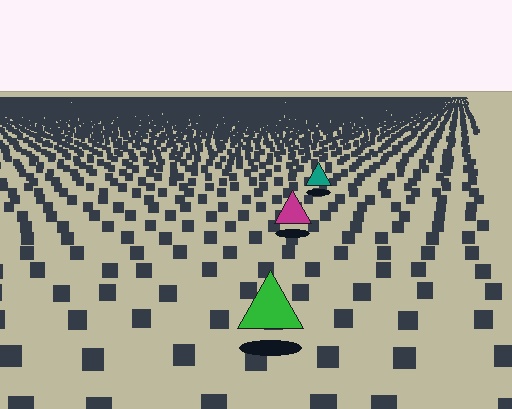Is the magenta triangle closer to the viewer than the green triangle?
No. The green triangle is closer — you can tell from the texture gradient: the ground texture is coarser near it.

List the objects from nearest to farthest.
From nearest to farthest: the green triangle, the magenta triangle, the teal triangle.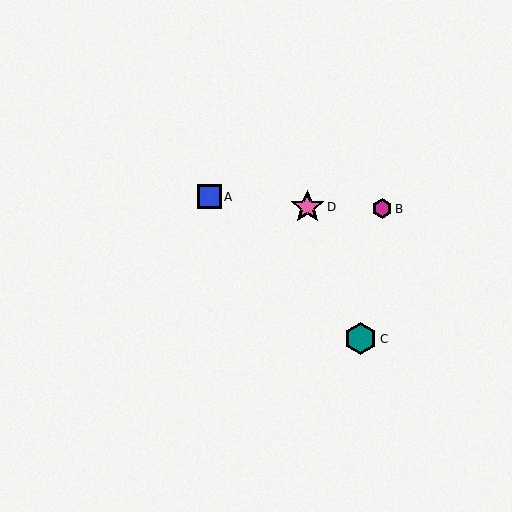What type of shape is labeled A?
Shape A is a blue square.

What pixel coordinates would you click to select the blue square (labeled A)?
Click at (209, 197) to select the blue square A.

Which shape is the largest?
The pink star (labeled D) is the largest.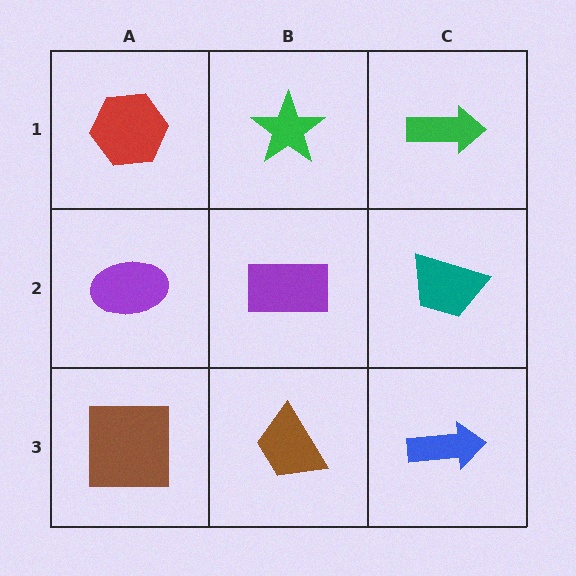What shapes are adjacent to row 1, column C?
A teal trapezoid (row 2, column C), a green star (row 1, column B).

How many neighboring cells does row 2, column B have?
4.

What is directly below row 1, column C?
A teal trapezoid.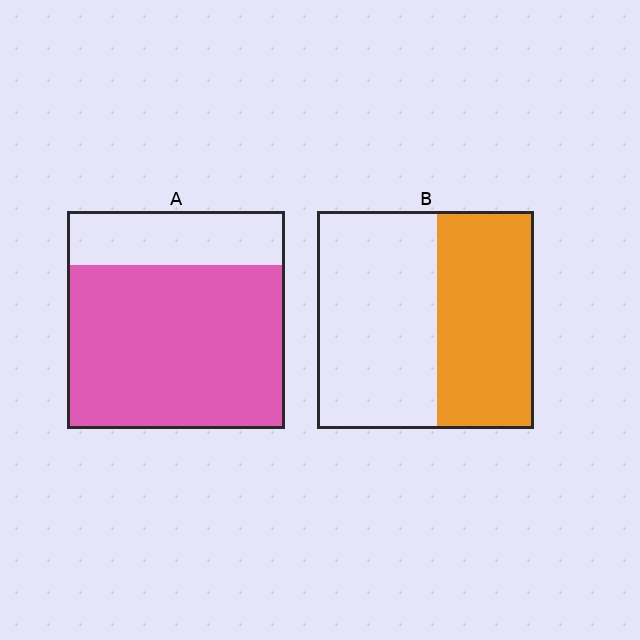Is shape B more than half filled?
No.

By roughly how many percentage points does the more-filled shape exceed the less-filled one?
By roughly 30 percentage points (A over B).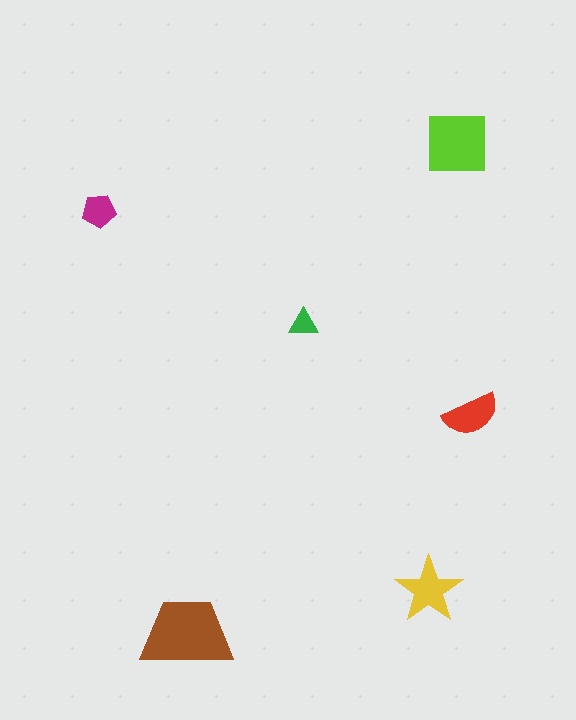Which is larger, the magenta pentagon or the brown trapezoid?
The brown trapezoid.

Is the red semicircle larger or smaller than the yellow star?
Smaller.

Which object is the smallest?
The green triangle.